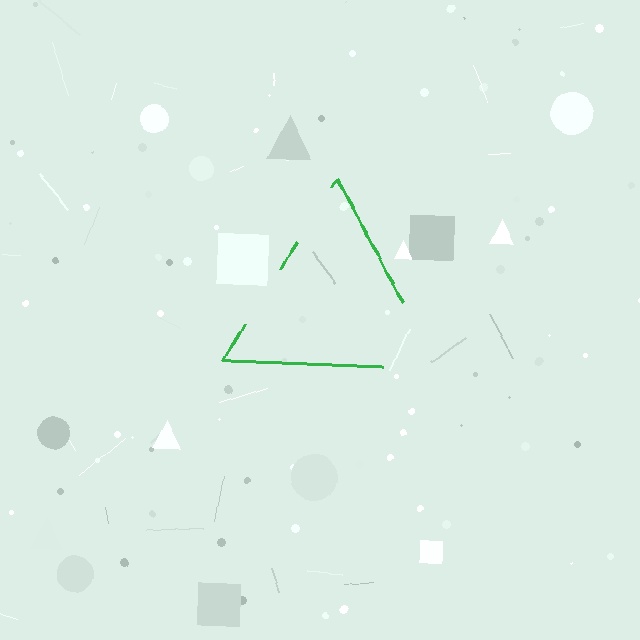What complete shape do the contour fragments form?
The contour fragments form a triangle.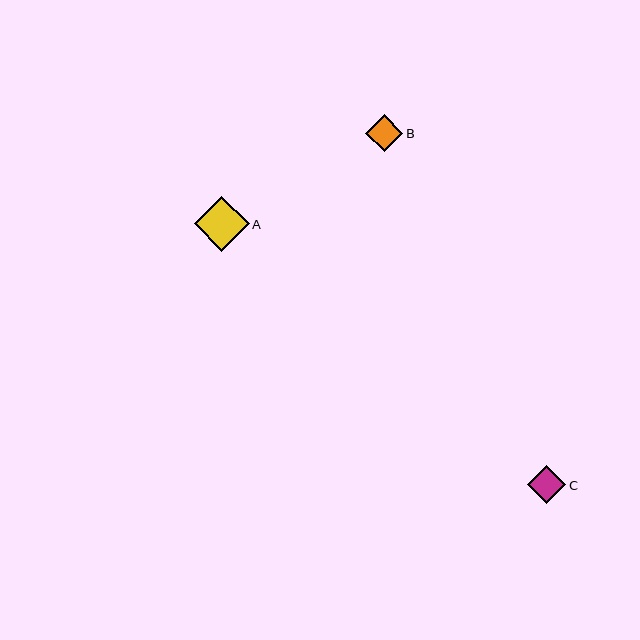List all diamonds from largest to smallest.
From largest to smallest: A, C, B.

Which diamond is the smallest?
Diamond B is the smallest with a size of approximately 37 pixels.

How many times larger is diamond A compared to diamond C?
Diamond A is approximately 1.4 times the size of diamond C.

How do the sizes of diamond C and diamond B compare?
Diamond C and diamond B are approximately the same size.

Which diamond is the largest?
Diamond A is the largest with a size of approximately 55 pixels.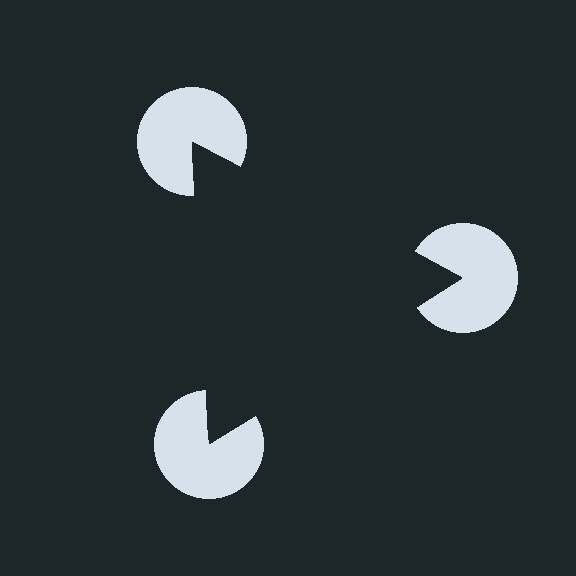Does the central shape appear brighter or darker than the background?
It typically appears slightly darker than the background, even though no actual brightness change is drawn.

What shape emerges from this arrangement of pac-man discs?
An illusory triangle — its edges are inferred from the aligned wedge cuts in the pac-man discs, not physically drawn.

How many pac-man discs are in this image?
There are 3 — one at each vertex of the illusory triangle.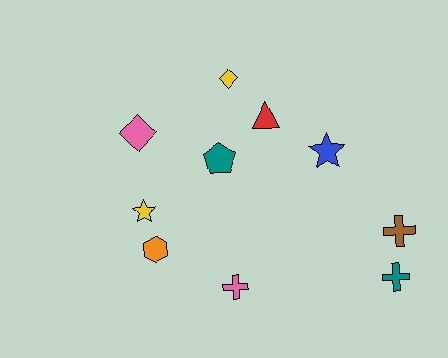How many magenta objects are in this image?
There are no magenta objects.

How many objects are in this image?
There are 10 objects.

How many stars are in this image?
There are 2 stars.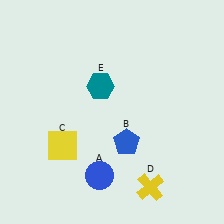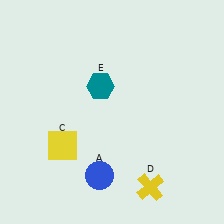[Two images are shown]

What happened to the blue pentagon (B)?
The blue pentagon (B) was removed in Image 2. It was in the bottom-right area of Image 1.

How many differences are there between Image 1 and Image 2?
There is 1 difference between the two images.